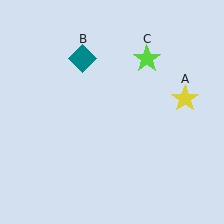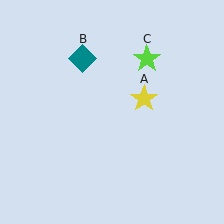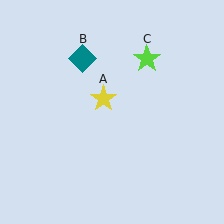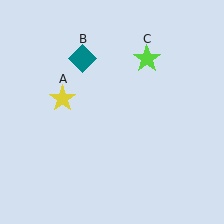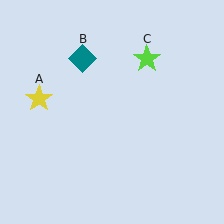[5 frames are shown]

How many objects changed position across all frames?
1 object changed position: yellow star (object A).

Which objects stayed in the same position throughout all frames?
Teal diamond (object B) and lime star (object C) remained stationary.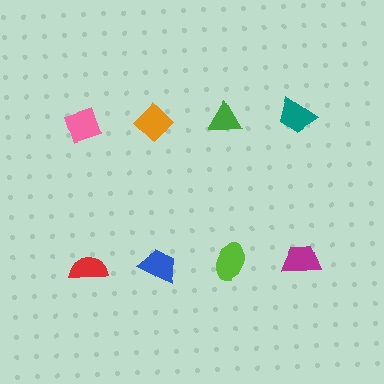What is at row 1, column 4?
A teal trapezoid.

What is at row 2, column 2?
A blue trapezoid.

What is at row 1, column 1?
A pink diamond.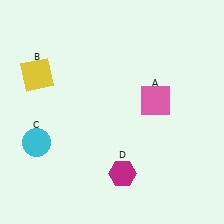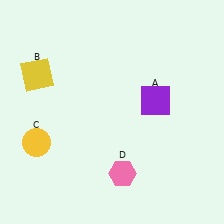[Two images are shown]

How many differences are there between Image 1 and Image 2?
There are 3 differences between the two images.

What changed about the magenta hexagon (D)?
In Image 1, D is magenta. In Image 2, it changed to pink.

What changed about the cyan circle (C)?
In Image 1, C is cyan. In Image 2, it changed to yellow.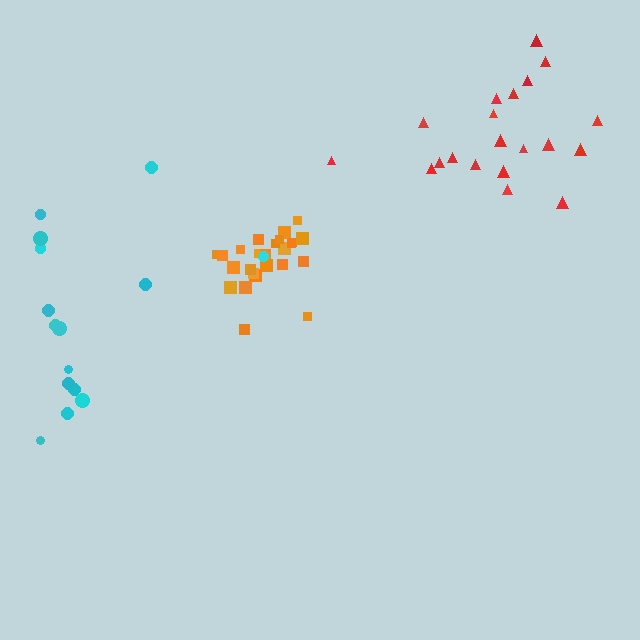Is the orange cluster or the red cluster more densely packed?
Orange.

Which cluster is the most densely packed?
Orange.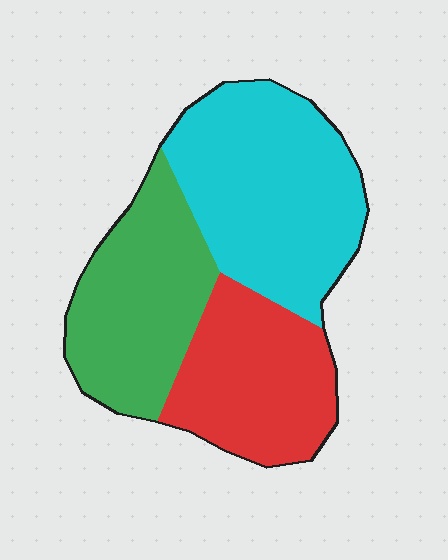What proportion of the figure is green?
Green covers about 30% of the figure.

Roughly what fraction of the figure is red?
Red covers roughly 30% of the figure.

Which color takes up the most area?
Cyan, at roughly 40%.